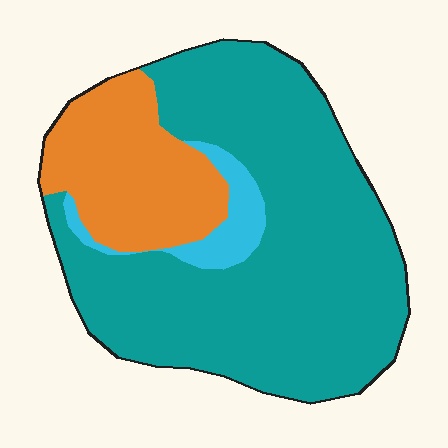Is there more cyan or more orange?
Orange.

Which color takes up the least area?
Cyan, at roughly 5%.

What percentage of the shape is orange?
Orange covers about 25% of the shape.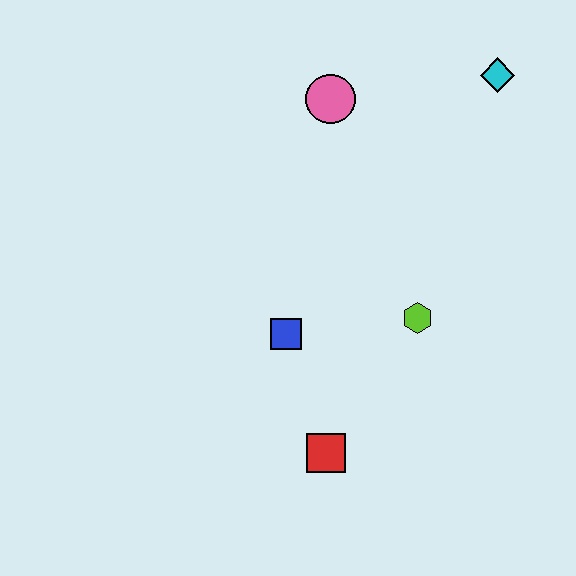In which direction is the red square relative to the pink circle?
The red square is below the pink circle.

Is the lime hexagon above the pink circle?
No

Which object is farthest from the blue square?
The cyan diamond is farthest from the blue square.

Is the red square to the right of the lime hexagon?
No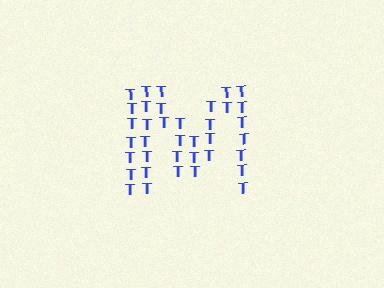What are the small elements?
The small elements are letter T's.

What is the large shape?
The large shape is the letter M.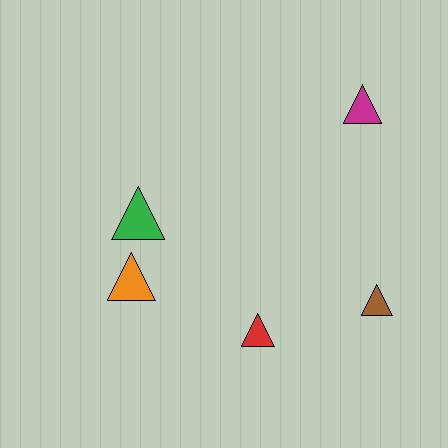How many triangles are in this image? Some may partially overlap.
There are 5 triangles.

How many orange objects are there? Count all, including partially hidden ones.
There is 1 orange object.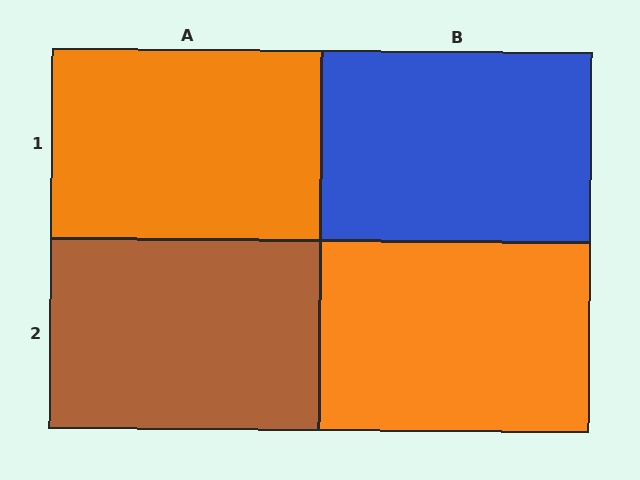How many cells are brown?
1 cell is brown.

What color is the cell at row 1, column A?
Orange.